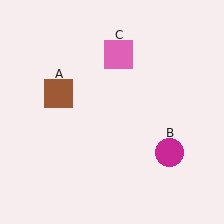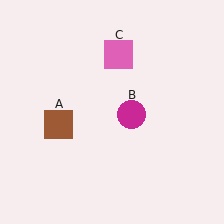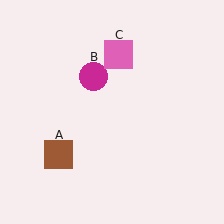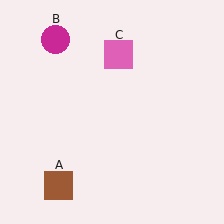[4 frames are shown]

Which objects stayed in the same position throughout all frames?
Pink square (object C) remained stationary.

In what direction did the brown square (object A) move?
The brown square (object A) moved down.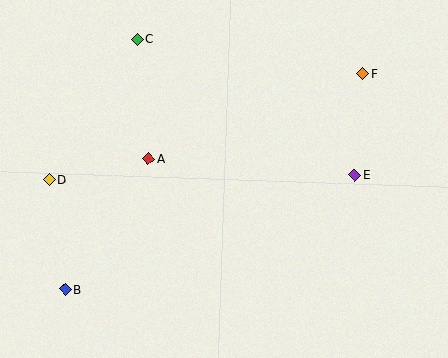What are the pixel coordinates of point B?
Point B is at (65, 289).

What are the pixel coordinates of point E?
Point E is at (355, 175).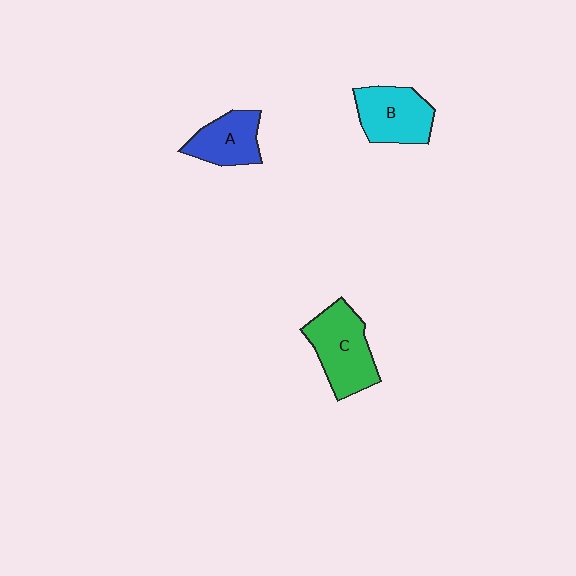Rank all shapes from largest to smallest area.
From largest to smallest: C (green), B (cyan), A (blue).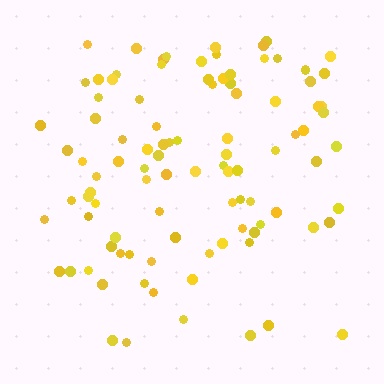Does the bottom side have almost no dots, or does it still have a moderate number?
Still a moderate number, just noticeably fewer than the top.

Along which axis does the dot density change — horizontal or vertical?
Vertical.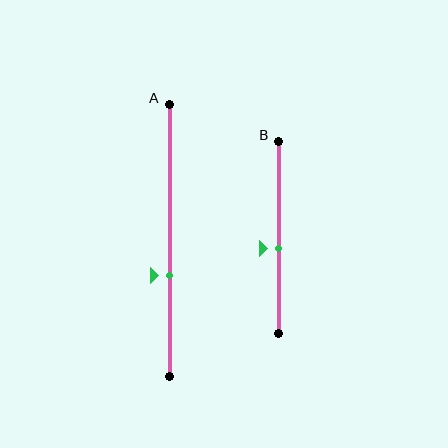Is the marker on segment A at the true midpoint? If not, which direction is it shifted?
No, the marker on segment A is shifted downward by about 13% of the segment length.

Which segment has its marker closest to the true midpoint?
Segment B has its marker closest to the true midpoint.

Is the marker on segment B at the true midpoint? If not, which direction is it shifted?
No, the marker on segment B is shifted downward by about 6% of the segment length.